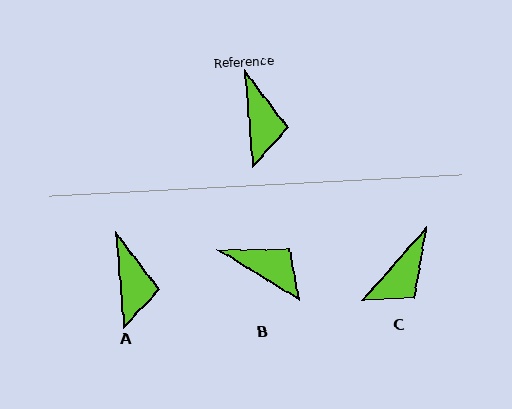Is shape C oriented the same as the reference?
No, it is off by about 46 degrees.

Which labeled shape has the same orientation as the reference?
A.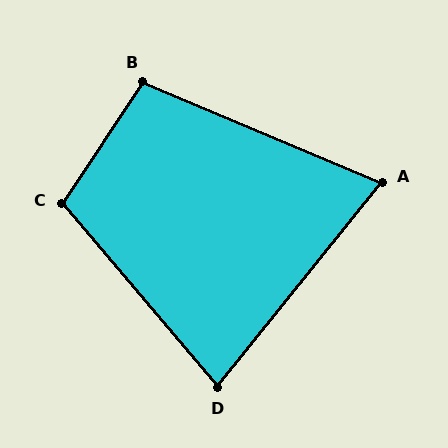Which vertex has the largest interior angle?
C, at approximately 106 degrees.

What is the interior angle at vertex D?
Approximately 79 degrees (acute).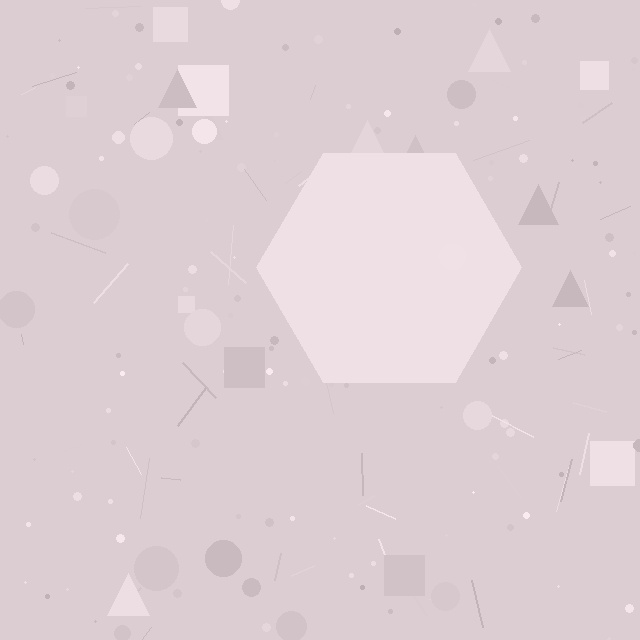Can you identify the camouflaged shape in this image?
The camouflaged shape is a hexagon.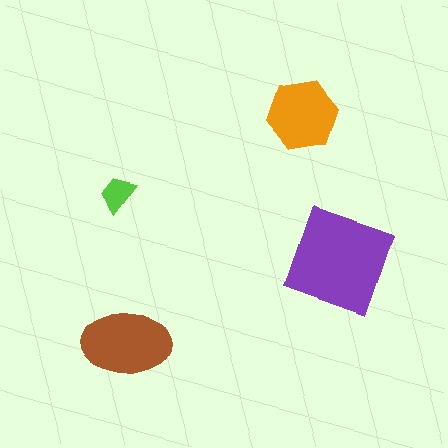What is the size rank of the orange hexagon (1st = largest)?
3rd.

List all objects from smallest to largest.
The lime trapezoid, the orange hexagon, the brown ellipse, the purple square.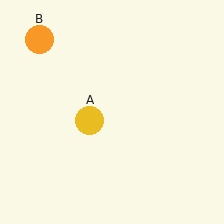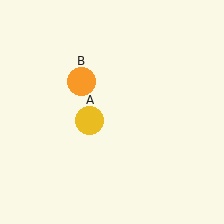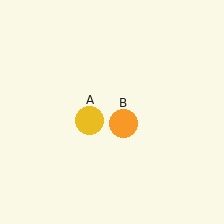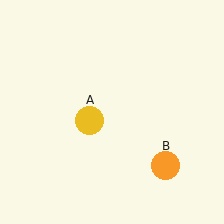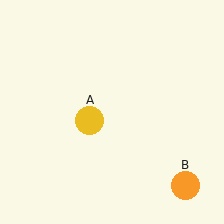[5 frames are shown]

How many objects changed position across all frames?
1 object changed position: orange circle (object B).